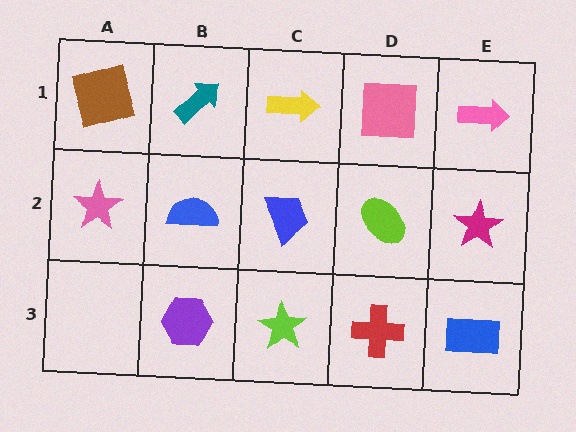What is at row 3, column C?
A lime star.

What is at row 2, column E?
A magenta star.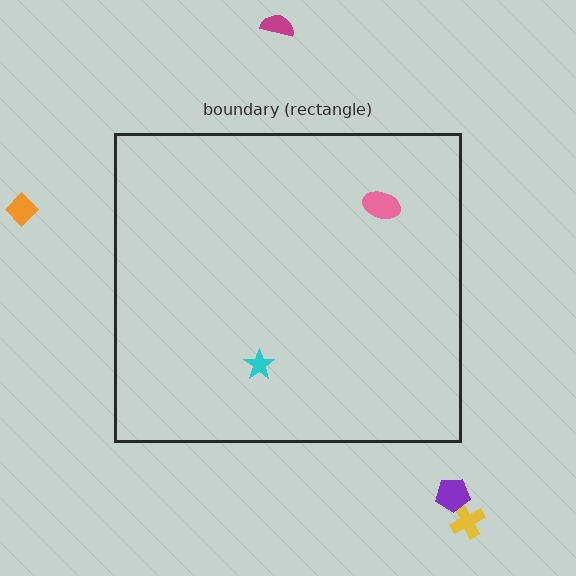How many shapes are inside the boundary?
2 inside, 4 outside.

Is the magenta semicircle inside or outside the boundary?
Outside.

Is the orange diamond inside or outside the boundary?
Outside.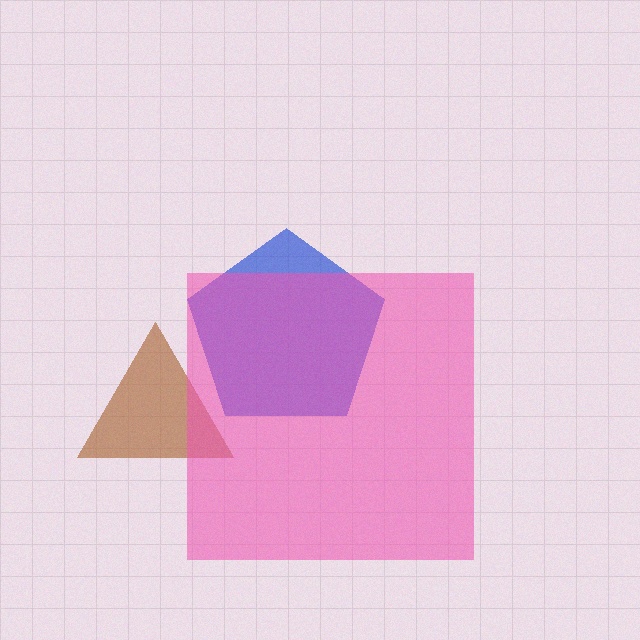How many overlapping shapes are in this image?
There are 3 overlapping shapes in the image.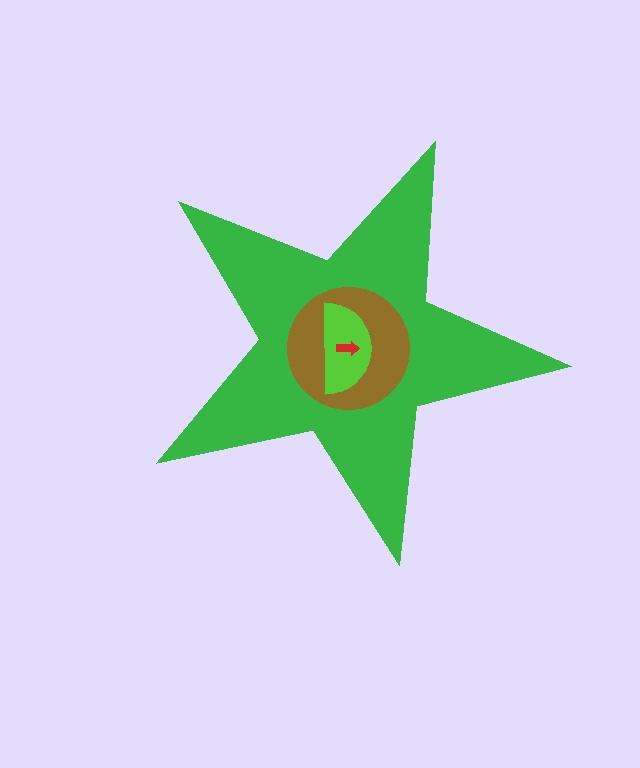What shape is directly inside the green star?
The brown circle.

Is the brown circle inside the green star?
Yes.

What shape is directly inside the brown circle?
The lime semicircle.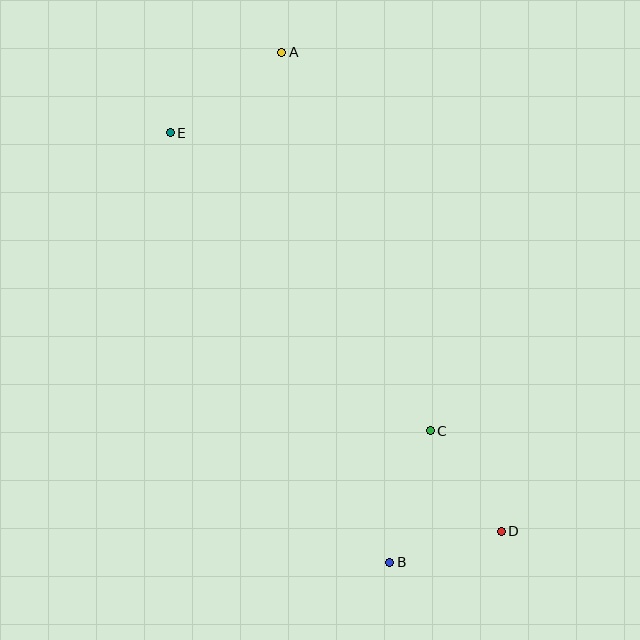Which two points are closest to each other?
Points B and D are closest to each other.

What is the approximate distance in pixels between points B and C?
The distance between B and C is approximately 138 pixels.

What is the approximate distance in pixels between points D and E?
The distance between D and E is approximately 518 pixels.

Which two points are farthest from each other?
Points A and D are farthest from each other.